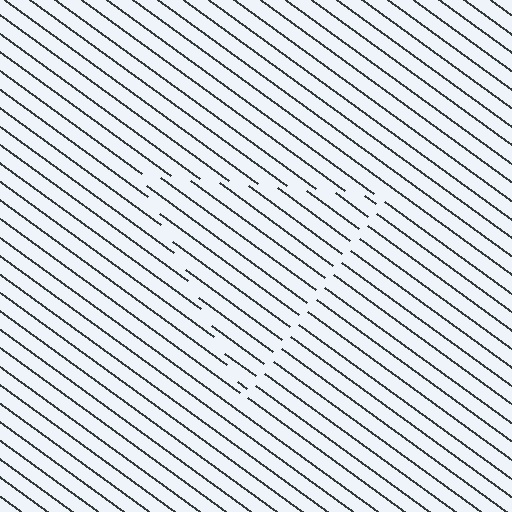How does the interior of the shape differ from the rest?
The interior of the shape contains the same grating, shifted by half a period — the contour is defined by the phase discontinuity where line-ends from the inner and outer gratings abut.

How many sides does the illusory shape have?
3 sides — the line-ends trace a triangle.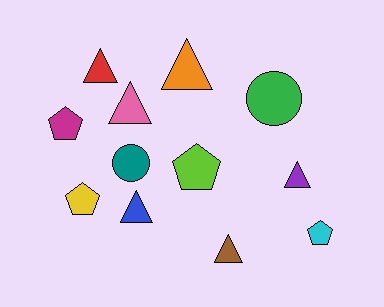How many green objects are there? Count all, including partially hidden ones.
There is 1 green object.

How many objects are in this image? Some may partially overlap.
There are 12 objects.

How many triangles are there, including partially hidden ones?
There are 6 triangles.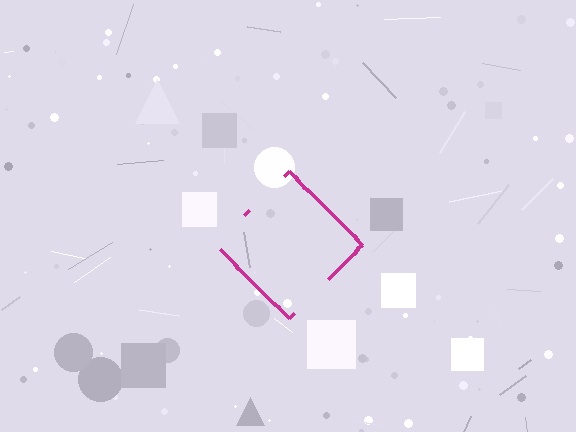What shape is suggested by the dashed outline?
The dashed outline suggests a diamond.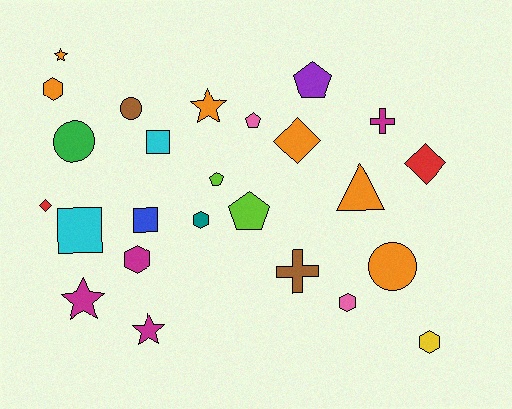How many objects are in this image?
There are 25 objects.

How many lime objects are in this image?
There are 2 lime objects.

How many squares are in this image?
There are 3 squares.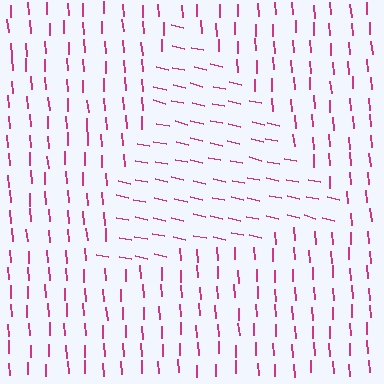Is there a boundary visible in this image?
Yes, there is a texture boundary formed by a change in line orientation.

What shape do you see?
I see a triangle.